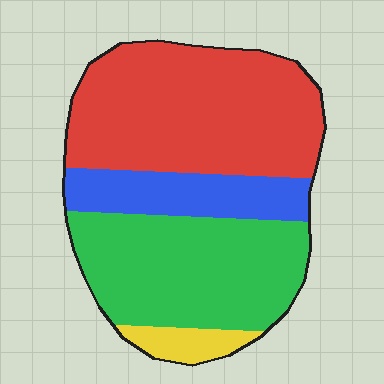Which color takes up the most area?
Red, at roughly 45%.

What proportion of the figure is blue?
Blue takes up about one sixth (1/6) of the figure.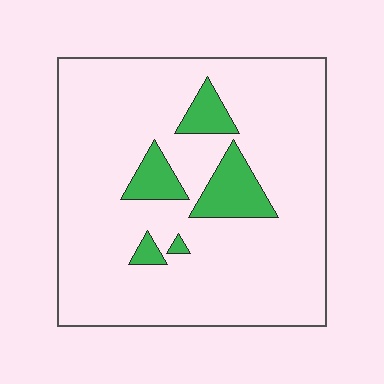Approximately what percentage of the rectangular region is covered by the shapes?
Approximately 10%.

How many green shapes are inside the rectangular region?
5.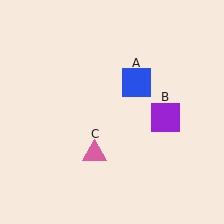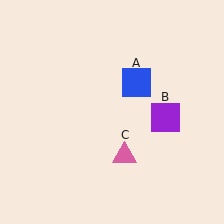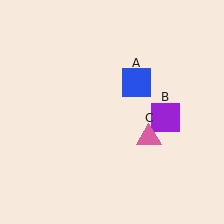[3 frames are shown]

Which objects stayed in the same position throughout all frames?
Blue square (object A) and purple square (object B) remained stationary.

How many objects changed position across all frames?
1 object changed position: pink triangle (object C).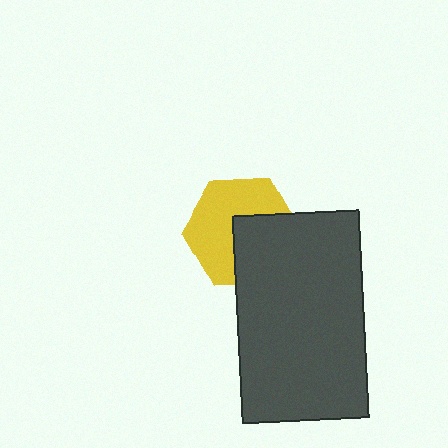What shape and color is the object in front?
The object in front is a dark gray rectangle.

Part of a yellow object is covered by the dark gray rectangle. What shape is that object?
It is a hexagon.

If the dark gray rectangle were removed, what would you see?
You would see the complete yellow hexagon.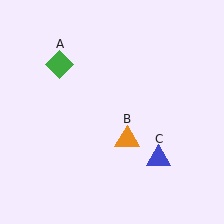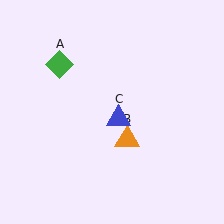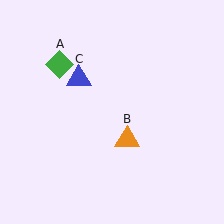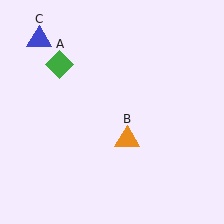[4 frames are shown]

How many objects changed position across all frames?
1 object changed position: blue triangle (object C).